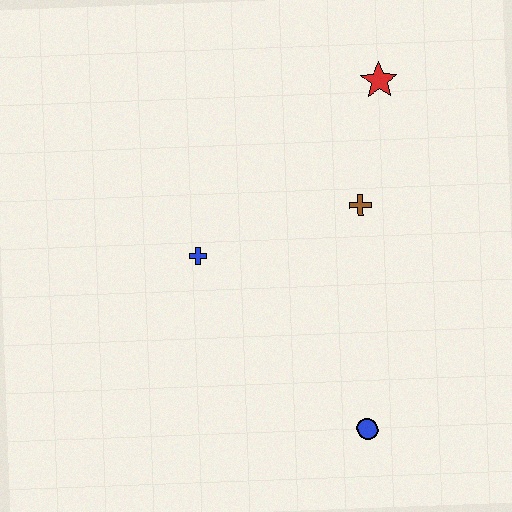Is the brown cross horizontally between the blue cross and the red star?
Yes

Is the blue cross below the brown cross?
Yes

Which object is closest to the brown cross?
The red star is closest to the brown cross.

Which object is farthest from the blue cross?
The red star is farthest from the blue cross.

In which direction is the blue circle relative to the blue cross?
The blue circle is below the blue cross.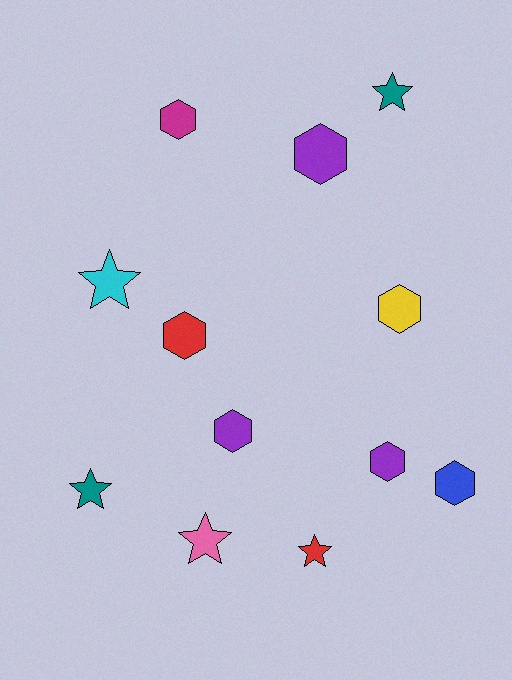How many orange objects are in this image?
There are no orange objects.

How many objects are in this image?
There are 12 objects.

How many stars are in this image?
There are 5 stars.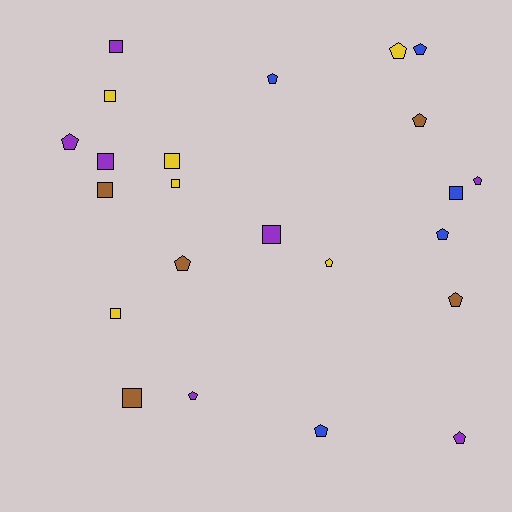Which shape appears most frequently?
Pentagon, with 13 objects.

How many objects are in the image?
There are 23 objects.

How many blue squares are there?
There is 1 blue square.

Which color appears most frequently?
Purple, with 7 objects.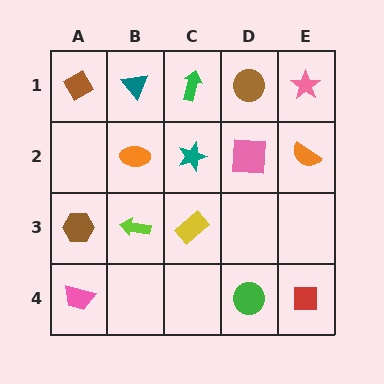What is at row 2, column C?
A teal star.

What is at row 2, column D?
A pink square.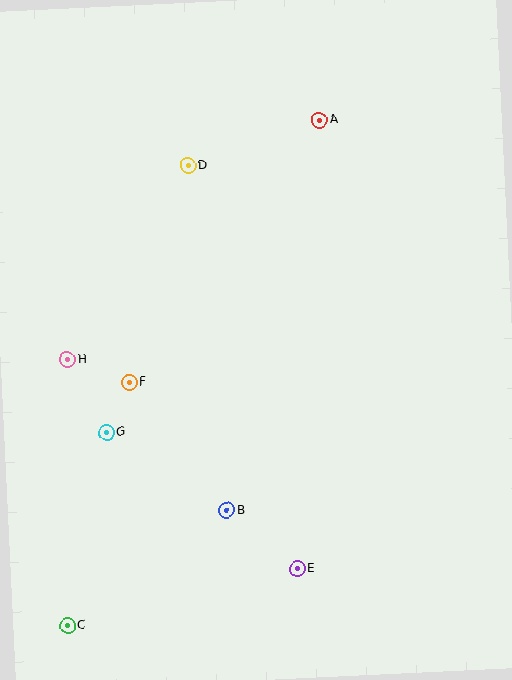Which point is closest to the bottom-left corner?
Point C is closest to the bottom-left corner.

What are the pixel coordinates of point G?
Point G is at (107, 432).